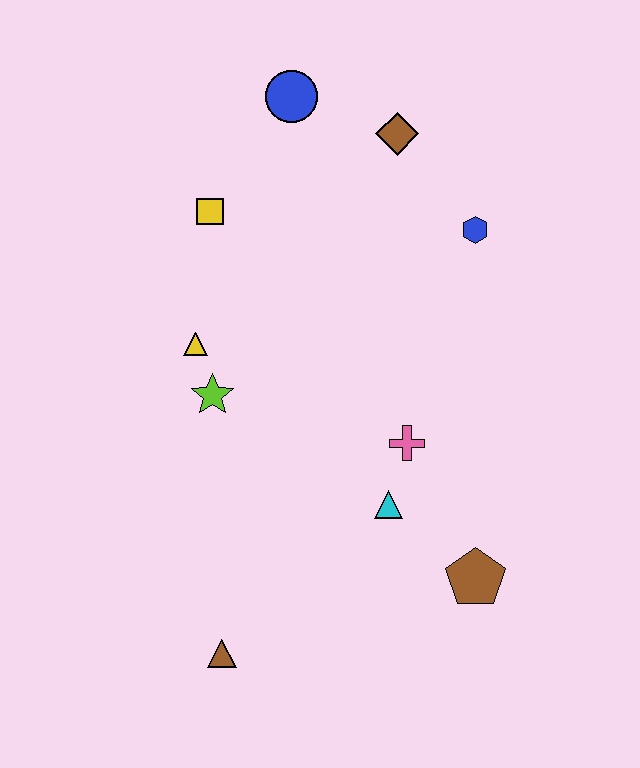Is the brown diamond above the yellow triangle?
Yes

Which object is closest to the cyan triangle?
The pink cross is closest to the cyan triangle.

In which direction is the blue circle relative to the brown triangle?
The blue circle is above the brown triangle.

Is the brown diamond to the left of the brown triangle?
No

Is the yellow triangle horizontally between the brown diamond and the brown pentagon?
No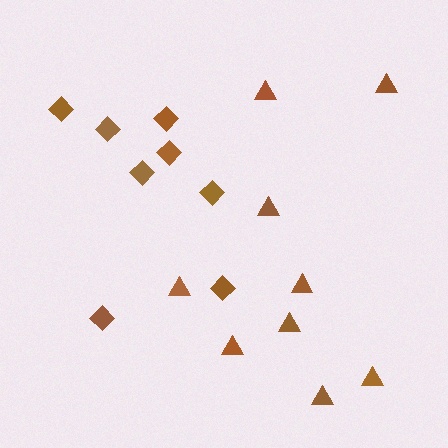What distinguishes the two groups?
There are 2 groups: one group of triangles (9) and one group of diamonds (8).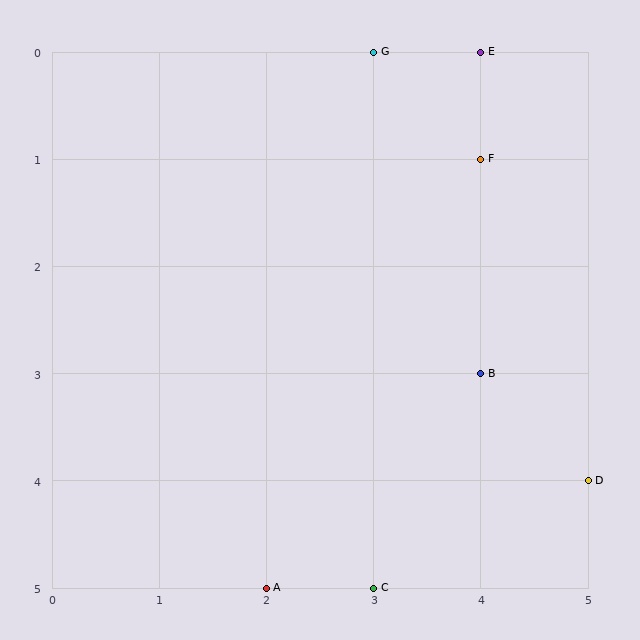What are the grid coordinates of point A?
Point A is at grid coordinates (2, 5).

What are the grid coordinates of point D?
Point D is at grid coordinates (5, 4).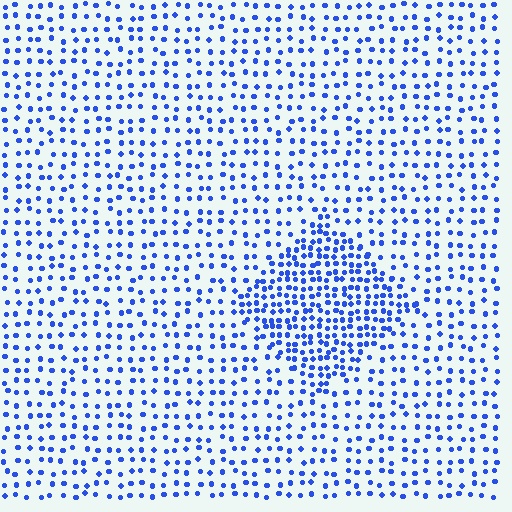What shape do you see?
I see a diamond.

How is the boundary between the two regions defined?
The boundary is defined by a change in element density (approximately 2.1x ratio). All elements are the same color, size, and shape.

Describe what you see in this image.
The image contains small blue elements arranged at two different densities. A diamond-shaped region is visible where the elements are more densely packed than the surrounding area.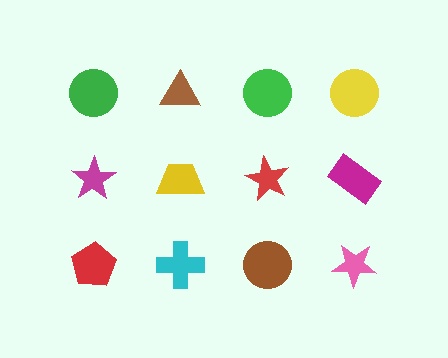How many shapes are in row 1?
4 shapes.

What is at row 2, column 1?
A magenta star.